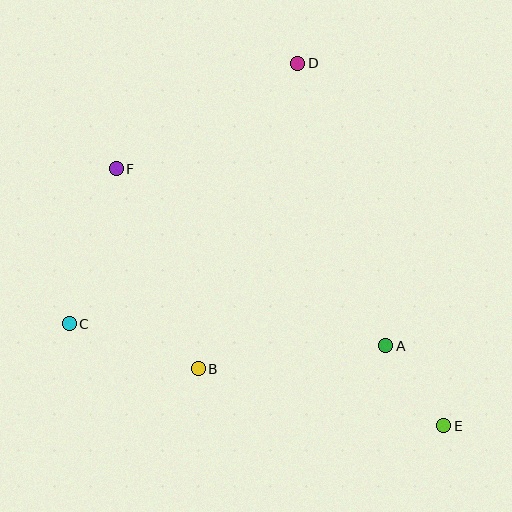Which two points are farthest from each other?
Points E and F are farthest from each other.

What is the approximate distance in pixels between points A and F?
The distance between A and F is approximately 323 pixels.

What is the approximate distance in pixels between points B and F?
The distance between B and F is approximately 216 pixels.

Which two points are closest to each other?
Points A and E are closest to each other.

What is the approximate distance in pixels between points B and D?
The distance between B and D is approximately 322 pixels.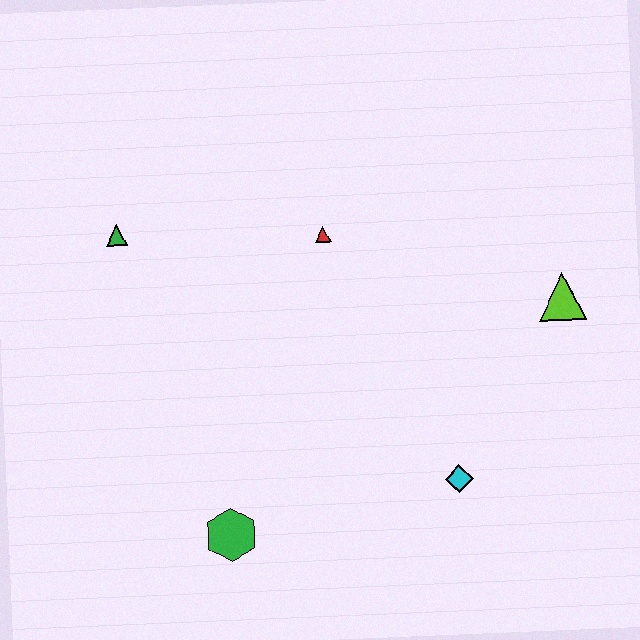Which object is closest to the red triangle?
The green triangle is closest to the red triangle.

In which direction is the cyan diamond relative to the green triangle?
The cyan diamond is to the right of the green triangle.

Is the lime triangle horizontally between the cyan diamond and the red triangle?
No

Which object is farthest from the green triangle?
The lime triangle is farthest from the green triangle.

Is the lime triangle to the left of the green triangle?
No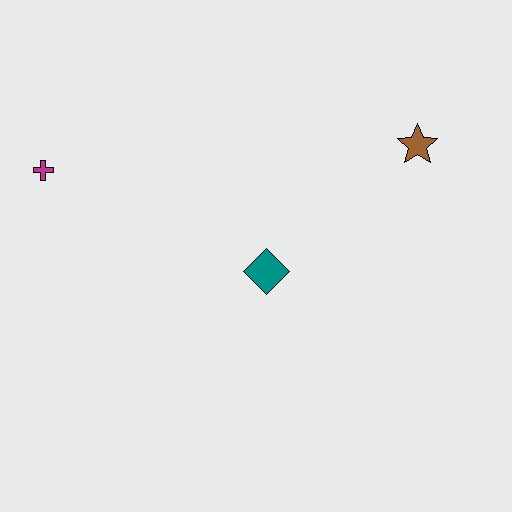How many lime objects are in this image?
There are no lime objects.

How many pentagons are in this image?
There are no pentagons.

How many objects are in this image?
There are 3 objects.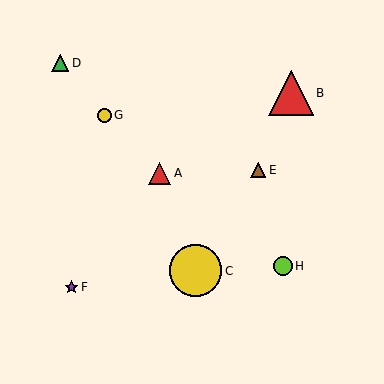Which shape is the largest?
The yellow circle (labeled C) is the largest.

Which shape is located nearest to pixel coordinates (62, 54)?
The green triangle (labeled D) at (60, 63) is nearest to that location.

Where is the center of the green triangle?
The center of the green triangle is at (60, 63).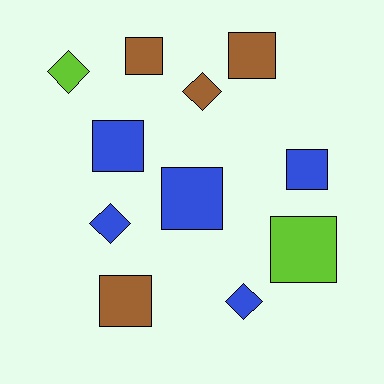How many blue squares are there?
There are 3 blue squares.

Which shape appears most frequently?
Square, with 7 objects.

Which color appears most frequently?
Blue, with 5 objects.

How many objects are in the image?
There are 11 objects.